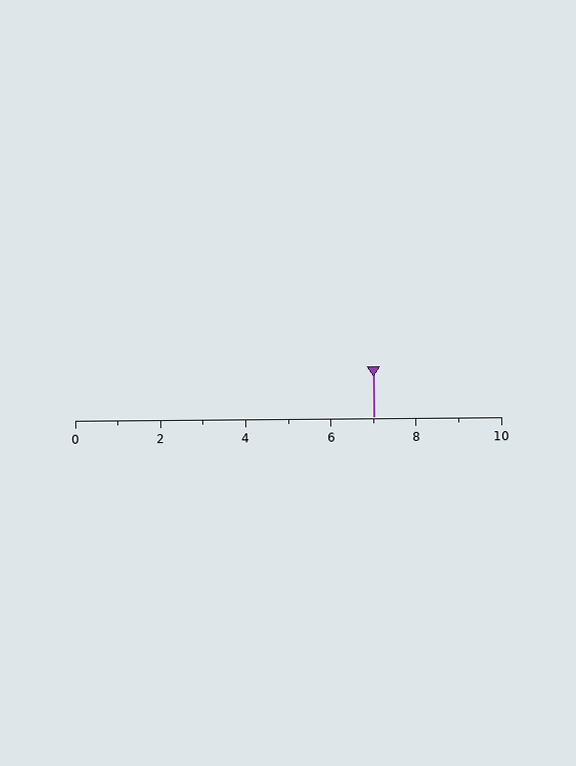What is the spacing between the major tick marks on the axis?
The major ticks are spaced 2 apart.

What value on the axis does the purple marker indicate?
The marker indicates approximately 7.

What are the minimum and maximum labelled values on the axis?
The axis runs from 0 to 10.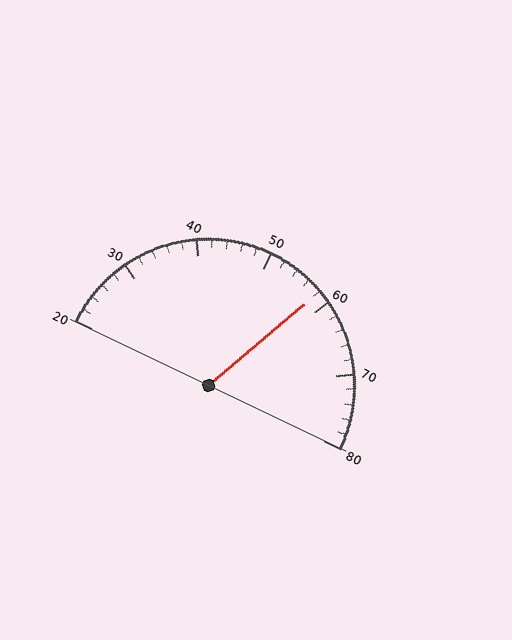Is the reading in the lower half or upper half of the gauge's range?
The reading is in the upper half of the range (20 to 80).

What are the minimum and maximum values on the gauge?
The gauge ranges from 20 to 80.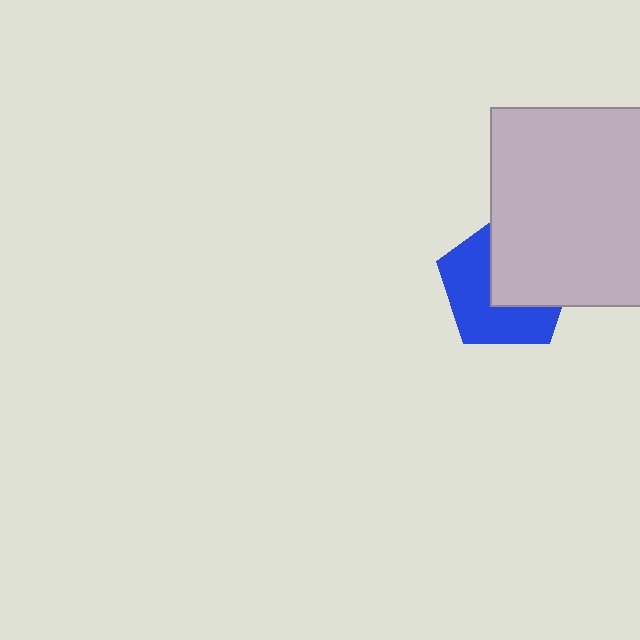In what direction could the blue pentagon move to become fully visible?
The blue pentagon could move toward the lower-left. That would shift it out from behind the light gray square entirely.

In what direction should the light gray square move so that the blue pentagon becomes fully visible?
The light gray square should move toward the upper-right. That is the shortest direction to clear the overlap and leave the blue pentagon fully visible.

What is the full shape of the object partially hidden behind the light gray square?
The partially hidden object is a blue pentagon.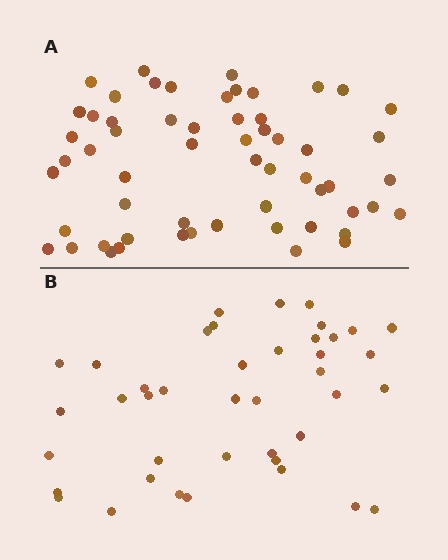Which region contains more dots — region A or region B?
Region A (the top region) has more dots.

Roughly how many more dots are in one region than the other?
Region A has approximately 15 more dots than region B.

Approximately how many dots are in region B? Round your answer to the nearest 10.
About 40 dots. (The exact count is 41, which rounds to 40.)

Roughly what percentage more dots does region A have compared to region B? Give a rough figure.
About 40% more.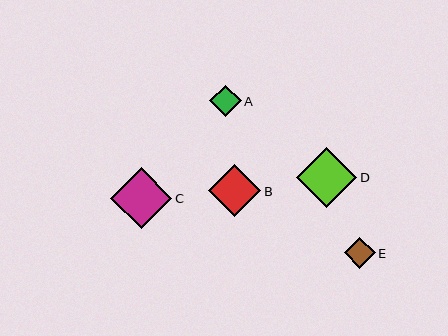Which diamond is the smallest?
Diamond E is the smallest with a size of approximately 31 pixels.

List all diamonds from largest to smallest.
From largest to smallest: C, D, B, A, E.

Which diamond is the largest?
Diamond C is the largest with a size of approximately 61 pixels.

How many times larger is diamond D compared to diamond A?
Diamond D is approximately 1.9 times the size of diamond A.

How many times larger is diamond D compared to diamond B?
Diamond D is approximately 1.2 times the size of diamond B.